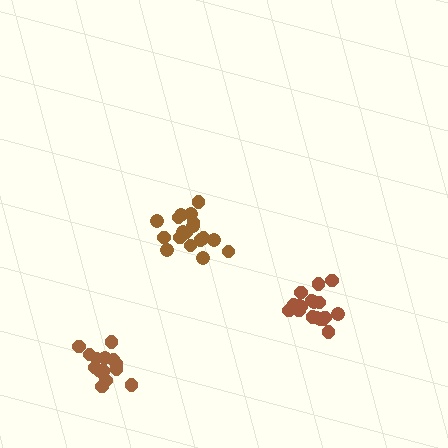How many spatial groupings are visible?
There are 3 spatial groupings.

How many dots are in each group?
Group 1: 18 dots, Group 2: 14 dots, Group 3: 18 dots (50 total).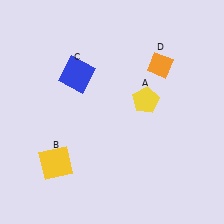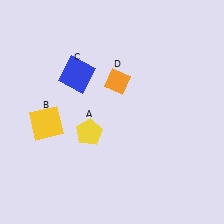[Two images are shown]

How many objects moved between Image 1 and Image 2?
3 objects moved between the two images.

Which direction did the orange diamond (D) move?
The orange diamond (D) moved left.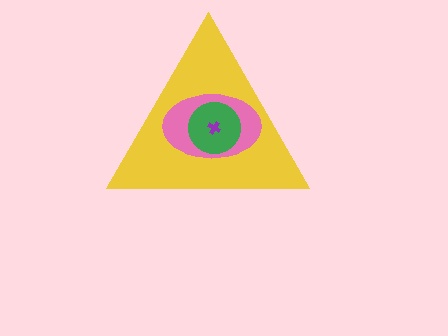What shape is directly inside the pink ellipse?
The green circle.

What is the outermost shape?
The yellow triangle.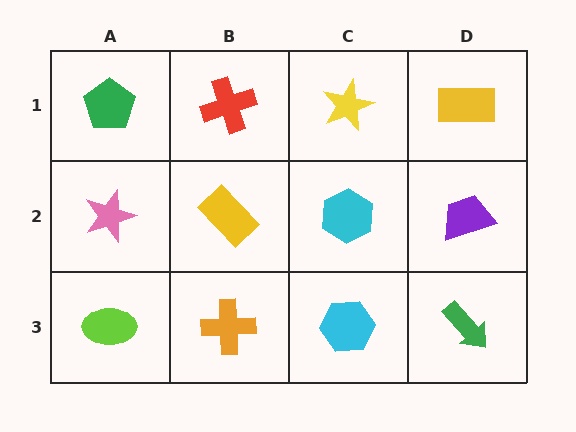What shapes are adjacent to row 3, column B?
A yellow rectangle (row 2, column B), a lime ellipse (row 3, column A), a cyan hexagon (row 3, column C).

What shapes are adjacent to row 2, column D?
A yellow rectangle (row 1, column D), a green arrow (row 3, column D), a cyan hexagon (row 2, column C).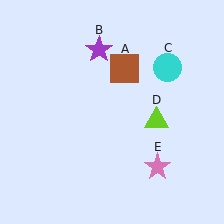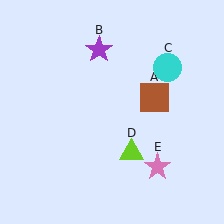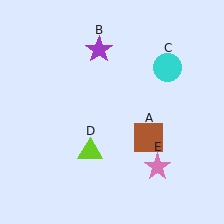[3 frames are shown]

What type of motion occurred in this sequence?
The brown square (object A), lime triangle (object D) rotated clockwise around the center of the scene.